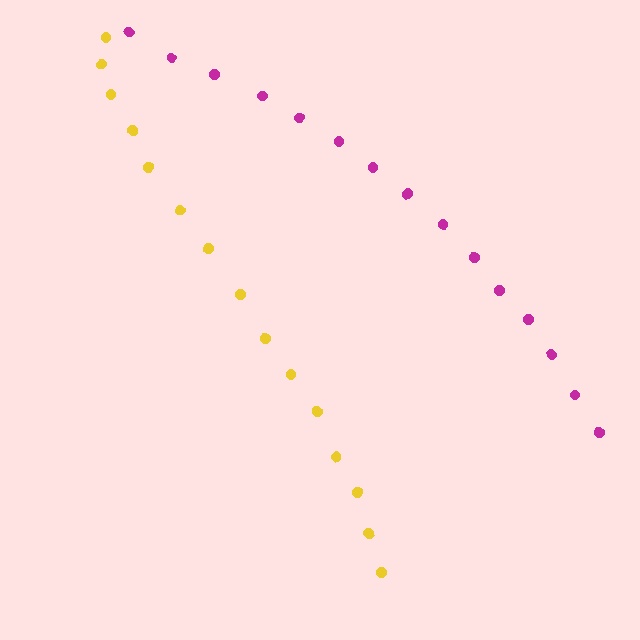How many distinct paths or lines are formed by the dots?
There are 2 distinct paths.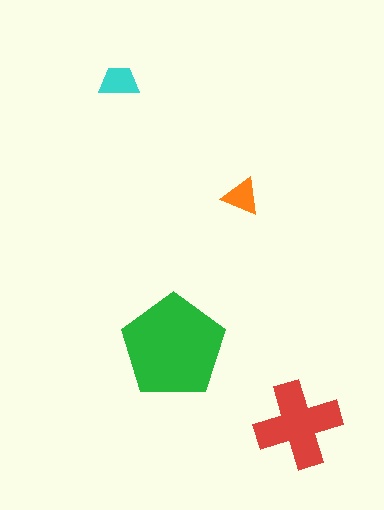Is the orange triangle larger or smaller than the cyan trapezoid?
Smaller.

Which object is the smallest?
The orange triangle.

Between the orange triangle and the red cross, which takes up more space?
The red cross.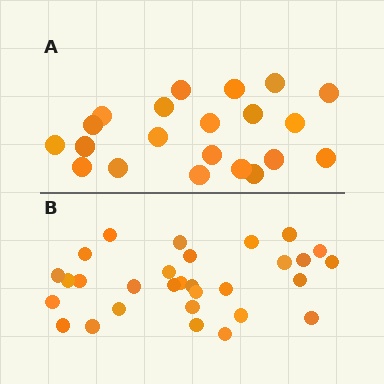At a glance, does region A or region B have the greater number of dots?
Region B (the bottom region) has more dots.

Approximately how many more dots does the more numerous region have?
Region B has roughly 8 or so more dots than region A.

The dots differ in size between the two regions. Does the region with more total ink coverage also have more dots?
No. Region A has more total ink coverage because its dots are larger, but region B actually contains more individual dots. Total area can be misleading — the number of items is what matters here.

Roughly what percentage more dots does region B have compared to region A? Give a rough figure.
About 45% more.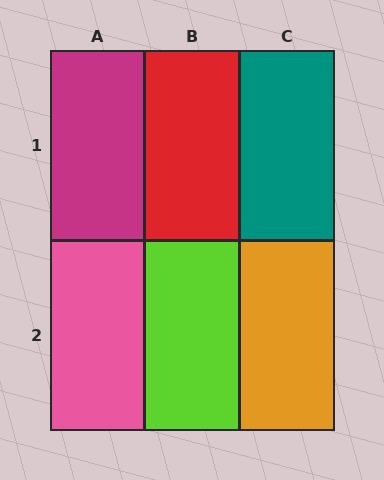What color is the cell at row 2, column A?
Pink.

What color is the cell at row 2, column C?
Orange.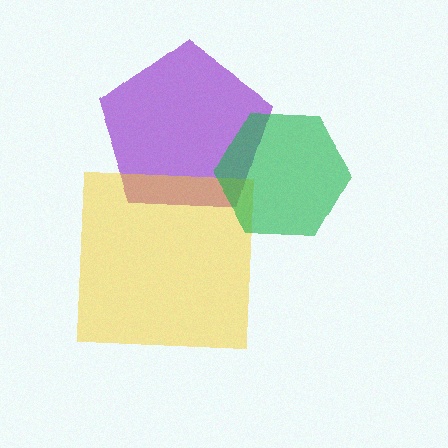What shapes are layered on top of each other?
The layered shapes are: a purple pentagon, a yellow square, a green hexagon.